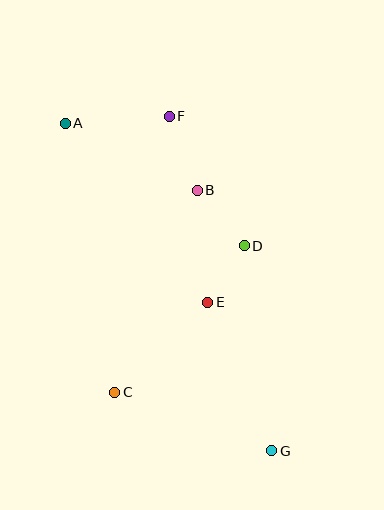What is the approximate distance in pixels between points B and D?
The distance between B and D is approximately 73 pixels.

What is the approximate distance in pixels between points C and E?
The distance between C and E is approximately 129 pixels.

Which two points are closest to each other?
Points D and E are closest to each other.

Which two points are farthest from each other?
Points A and G are farthest from each other.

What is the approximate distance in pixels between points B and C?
The distance between B and C is approximately 218 pixels.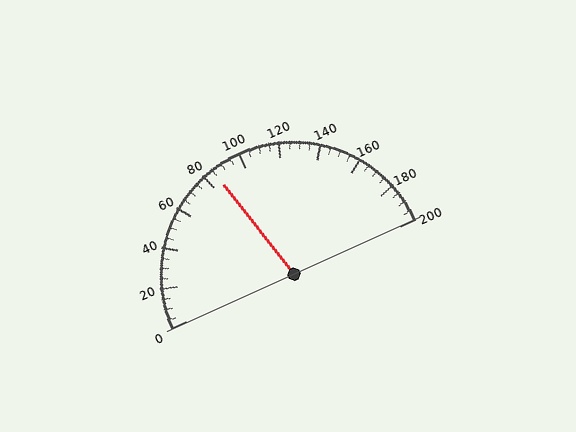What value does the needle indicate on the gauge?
The needle indicates approximately 85.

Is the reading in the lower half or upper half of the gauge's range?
The reading is in the lower half of the range (0 to 200).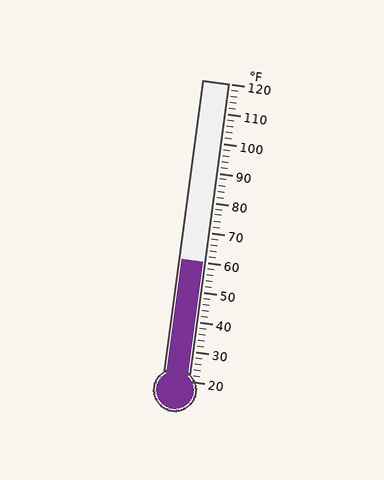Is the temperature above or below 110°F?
The temperature is below 110°F.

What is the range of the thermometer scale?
The thermometer scale ranges from 20°F to 120°F.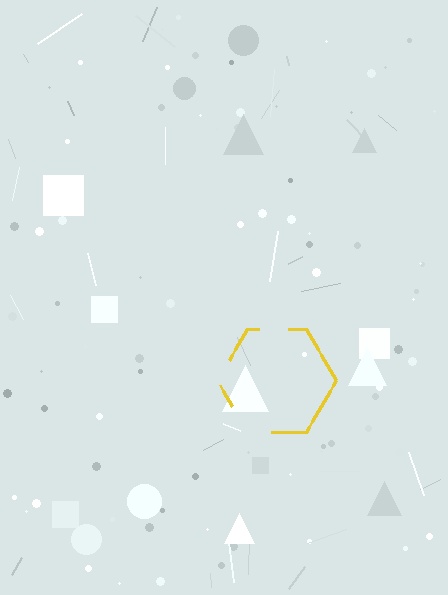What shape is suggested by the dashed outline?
The dashed outline suggests a hexagon.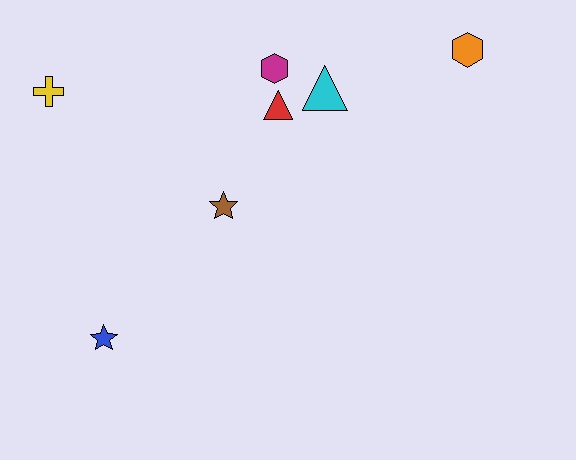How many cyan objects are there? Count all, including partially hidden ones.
There is 1 cyan object.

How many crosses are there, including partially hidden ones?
There is 1 cross.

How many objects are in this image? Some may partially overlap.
There are 7 objects.